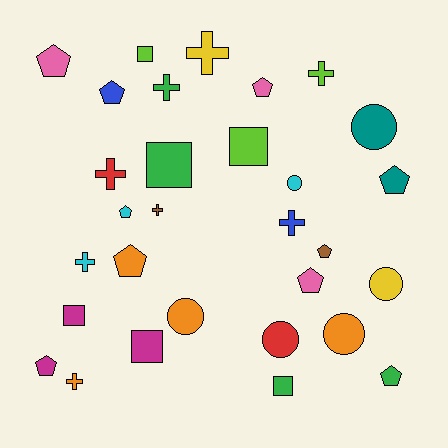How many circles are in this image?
There are 6 circles.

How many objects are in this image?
There are 30 objects.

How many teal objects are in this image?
There are 2 teal objects.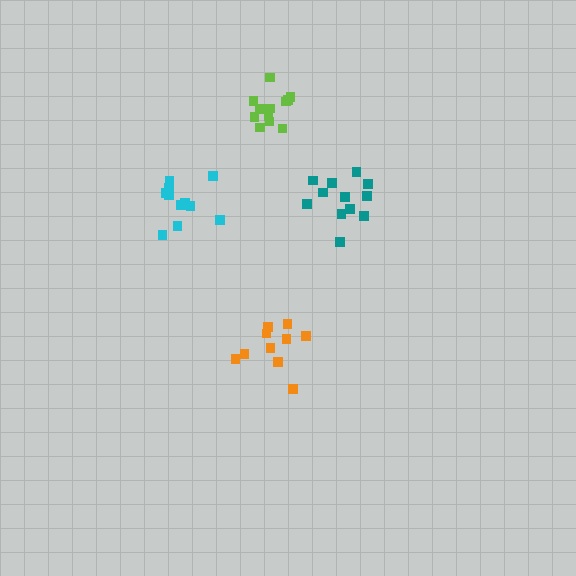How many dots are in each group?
Group 1: 10 dots, Group 2: 11 dots, Group 3: 12 dots, Group 4: 12 dots (45 total).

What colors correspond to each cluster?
The clusters are colored: orange, cyan, teal, lime.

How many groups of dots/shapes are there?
There are 4 groups.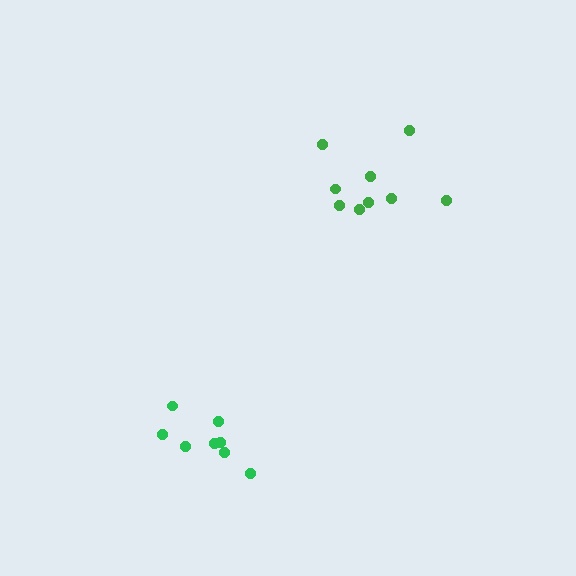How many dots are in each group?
Group 1: 8 dots, Group 2: 9 dots (17 total).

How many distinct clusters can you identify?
There are 2 distinct clusters.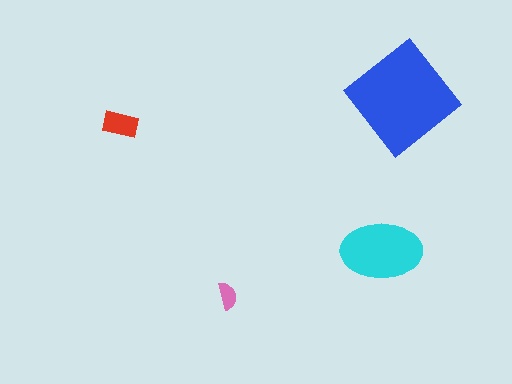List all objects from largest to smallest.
The blue diamond, the cyan ellipse, the red rectangle, the pink semicircle.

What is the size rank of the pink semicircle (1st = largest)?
4th.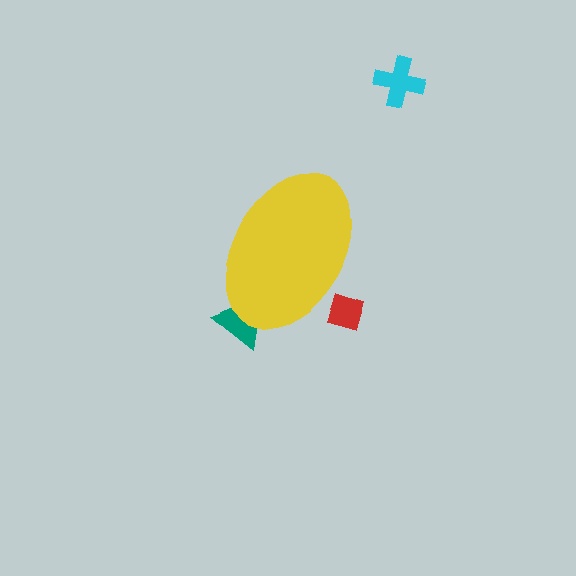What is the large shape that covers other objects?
A yellow ellipse.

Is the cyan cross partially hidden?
No, the cyan cross is fully visible.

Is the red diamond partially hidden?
Yes, the red diamond is partially hidden behind the yellow ellipse.